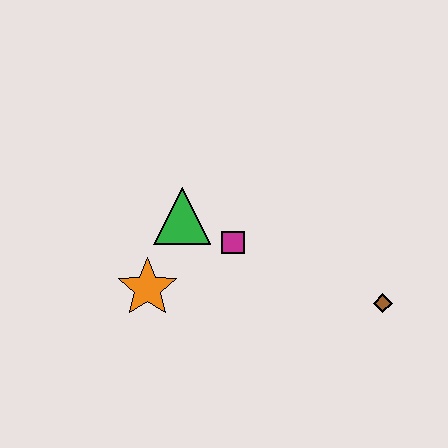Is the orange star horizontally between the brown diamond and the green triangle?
No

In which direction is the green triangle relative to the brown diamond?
The green triangle is to the left of the brown diamond.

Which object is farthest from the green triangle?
The brown diamond is farthest from the green triangle.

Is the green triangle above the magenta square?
Yes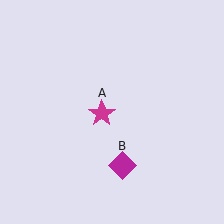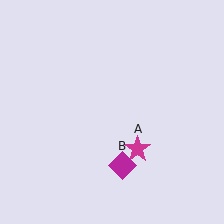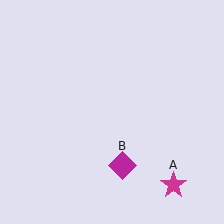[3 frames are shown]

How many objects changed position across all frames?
1 object changed position: magenta star (object A).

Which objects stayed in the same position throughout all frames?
Magenta diamond (object B) remained stationary.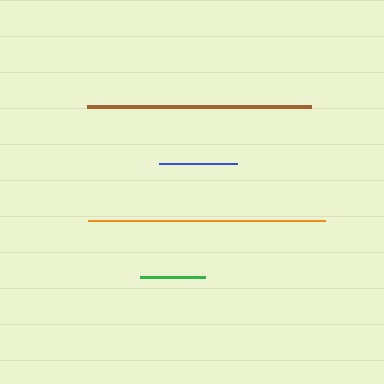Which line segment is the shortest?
The green line is the shortest at approximately 65 pixels.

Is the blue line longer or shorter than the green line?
The blue line is longer than the green line.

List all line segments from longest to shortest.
From longest to shortest: orange, brown, blue, green.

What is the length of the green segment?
The green segment is approximately 65 pixels long.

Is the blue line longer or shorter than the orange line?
The orange line is longer than the blue line.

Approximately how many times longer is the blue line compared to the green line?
The blue line is approximately 1.2 times the length of the green line.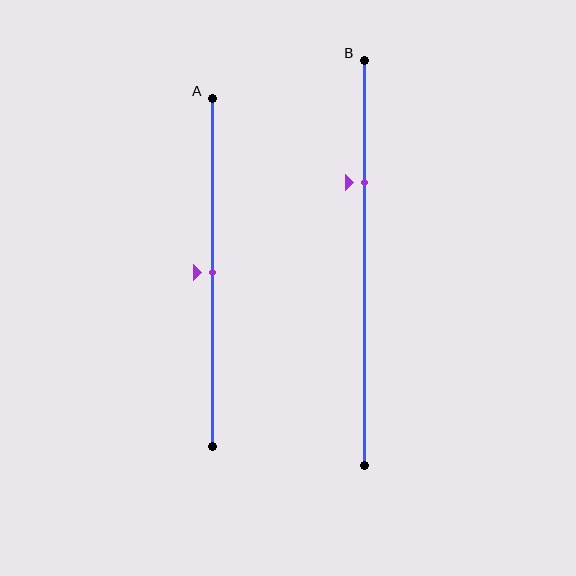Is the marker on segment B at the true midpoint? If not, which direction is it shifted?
No, the marker on segment B is shifted upward by about 20% of the segment length.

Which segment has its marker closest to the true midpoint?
Segment A has its marker closest to the true midpoint.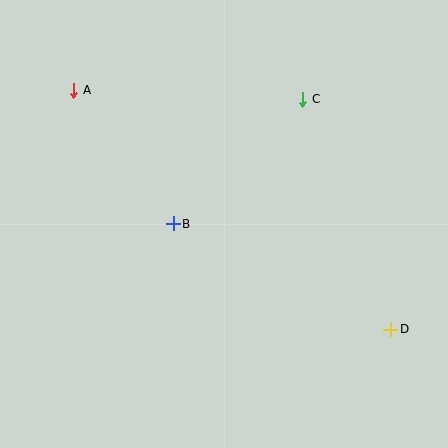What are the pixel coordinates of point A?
Point A is at (74, 90).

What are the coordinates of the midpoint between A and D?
The midpoint between A and D is at (232, 210).